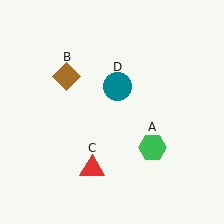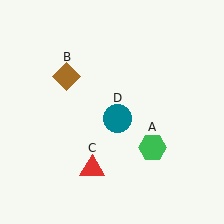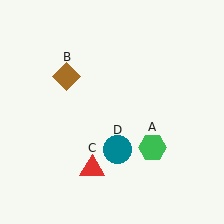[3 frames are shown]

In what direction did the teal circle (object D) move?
The teal circle (object D) moved down.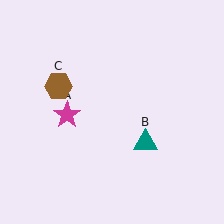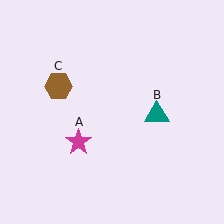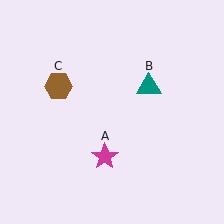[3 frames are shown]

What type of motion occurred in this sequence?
The magenta star (object A), teal triangle (object B) rotated counterclockwise around the center of the scene.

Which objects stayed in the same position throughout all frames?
Brown hexagon (object C) remained stationary.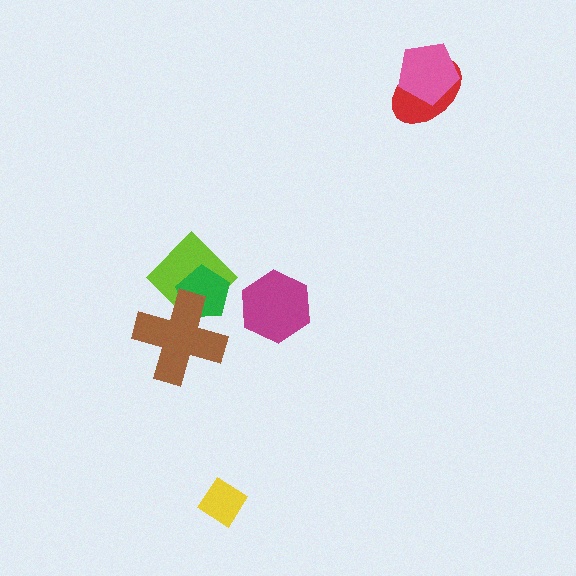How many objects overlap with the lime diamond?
2 objects overlap with the lime diamond.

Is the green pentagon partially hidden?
Yes, it is partially covered by another shape.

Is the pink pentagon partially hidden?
No, no other shape covers it.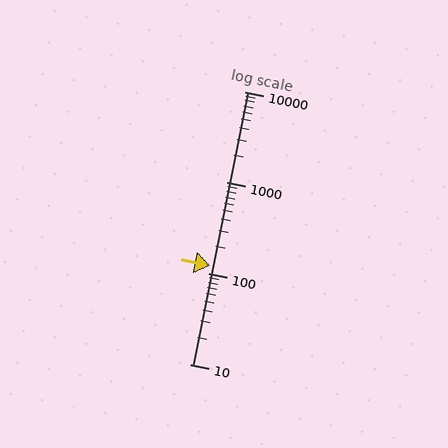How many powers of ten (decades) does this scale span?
The scale spans 3 decades, from 10 to 10000.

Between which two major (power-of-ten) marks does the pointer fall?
The pointer is between 100 and 1000.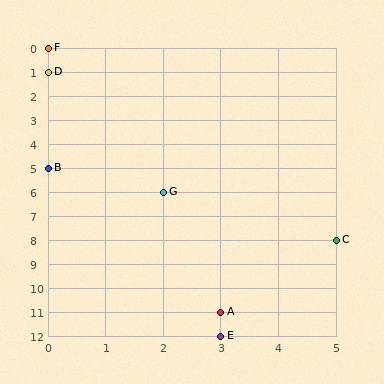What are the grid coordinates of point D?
Point D is at grid coordinates (0, 1).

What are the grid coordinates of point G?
Point G is at grid coordinates (2, 6).